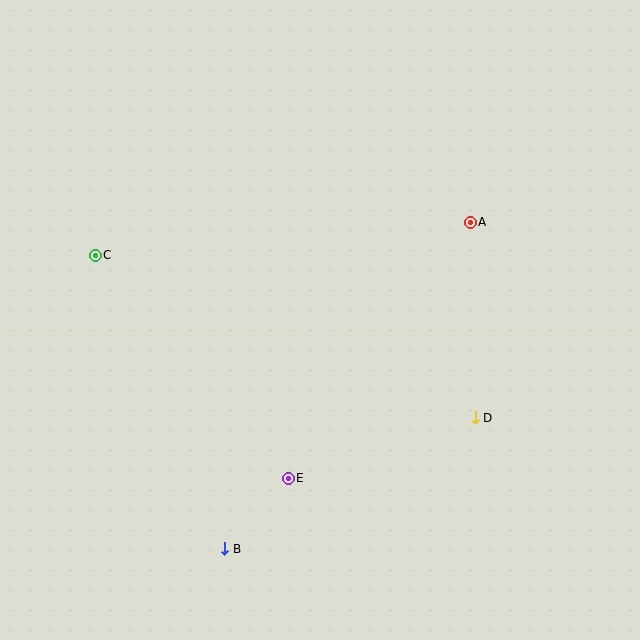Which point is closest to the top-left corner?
Point C is closest to the top-left corner.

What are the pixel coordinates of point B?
Point B is at (225, 549).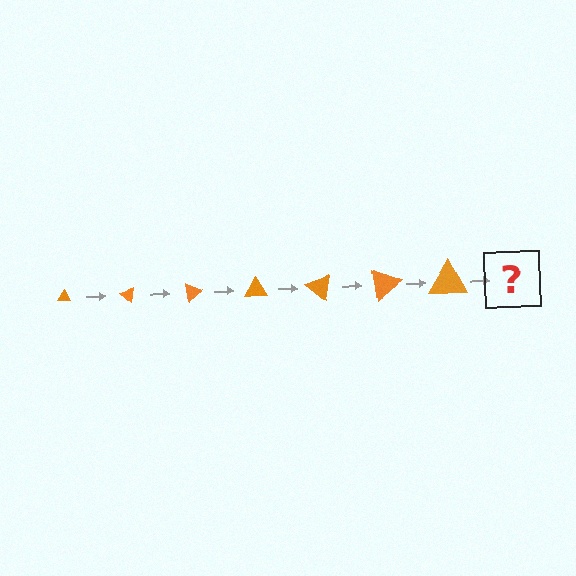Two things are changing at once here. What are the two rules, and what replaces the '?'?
The two rules are that the triangle grows larger each step and it rotates 40 degrees each step. The '?' should be a triangle, larger than the previous one and rotated 280 degrees from the start.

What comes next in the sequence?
The next element should be a triangle, larger than the previous one and rotated 280 degrees from the start.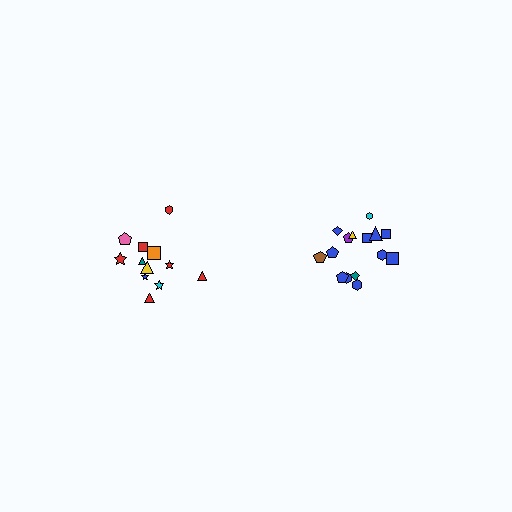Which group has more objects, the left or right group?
The right group.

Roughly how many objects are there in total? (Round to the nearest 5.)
Roughly 25 objects in total.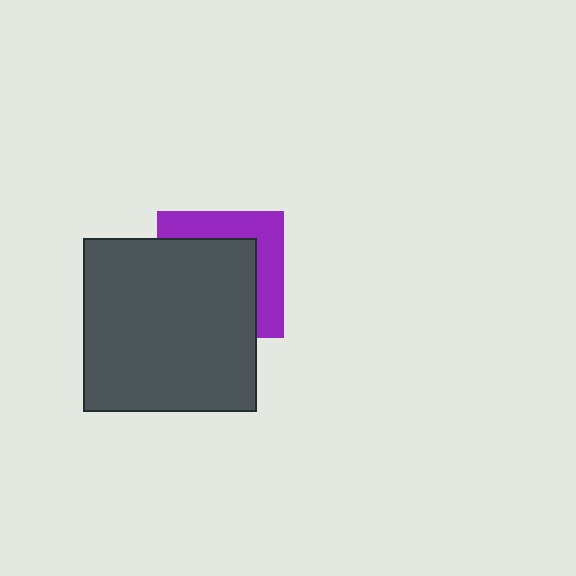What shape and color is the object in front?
The object in front is a dark gray square.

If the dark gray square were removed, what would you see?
You would see the complete purple square.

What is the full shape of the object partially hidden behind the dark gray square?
The partially hidden object is a purple square.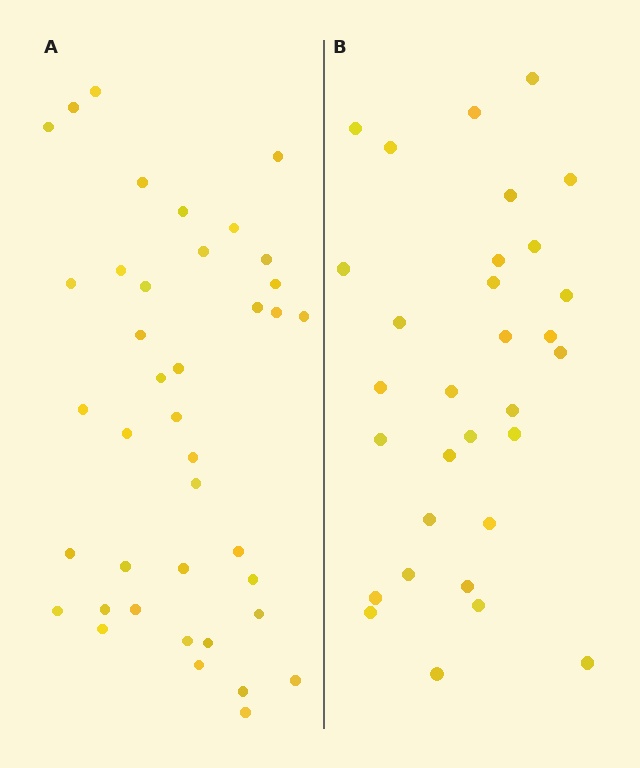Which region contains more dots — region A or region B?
Region A (the left region) has more dots.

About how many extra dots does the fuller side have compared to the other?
Region A has roughly 8 or so more dots than region B.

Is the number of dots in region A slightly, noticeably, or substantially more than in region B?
Region A has noticeably more, but not dramatically so. The ratio is roughly 1.3 to 1.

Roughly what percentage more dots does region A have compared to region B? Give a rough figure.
About 30% more.